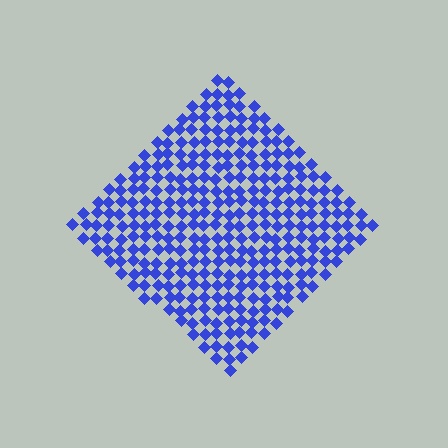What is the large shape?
The large shape is a diamond.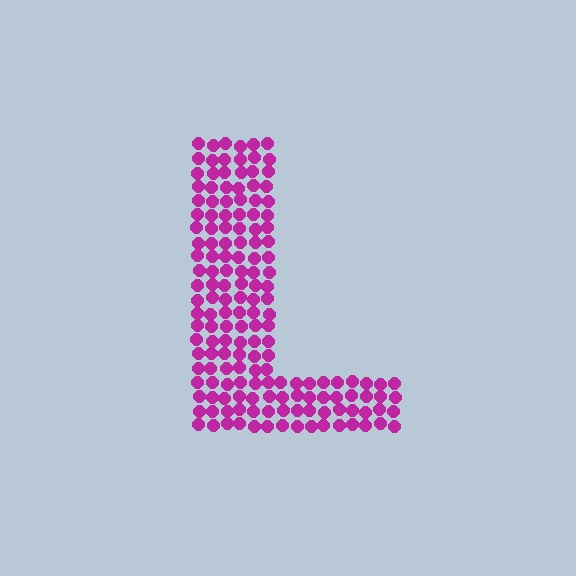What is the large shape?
The large shape is the letter L.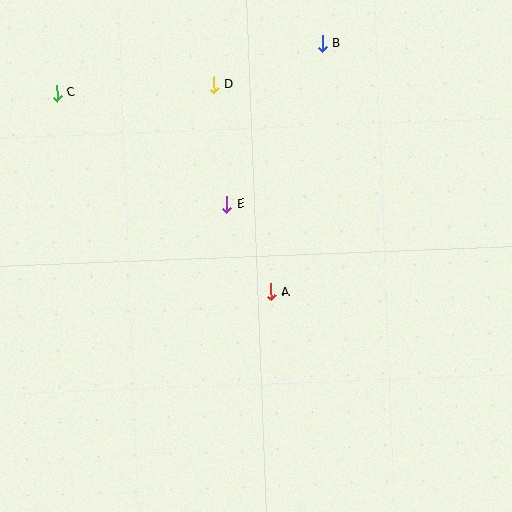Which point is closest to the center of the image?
Point A at (271, 292) is closest to the center.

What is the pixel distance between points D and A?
The distance between D and A is 215 pixels.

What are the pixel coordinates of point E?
Point E is at (227, 204).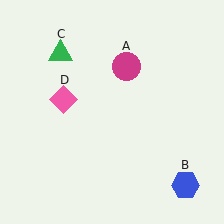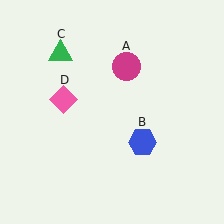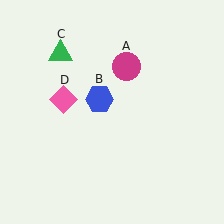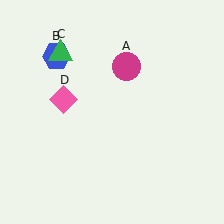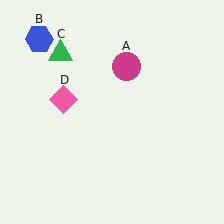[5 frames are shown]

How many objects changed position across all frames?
1 object changed position: blue hexagon (object B).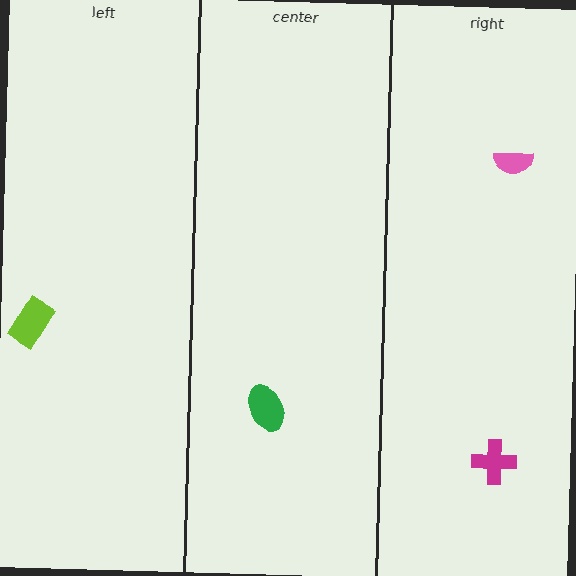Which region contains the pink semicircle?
The right region.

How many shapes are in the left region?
1.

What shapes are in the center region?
The green ellipse.